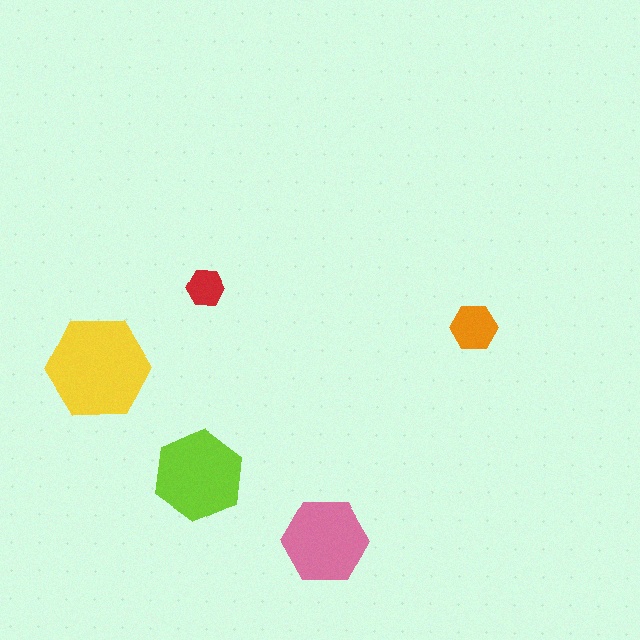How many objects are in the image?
There are 5 objects in the image.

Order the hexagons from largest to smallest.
the yellow one, the lime one, the pink one, the orange one, the red one.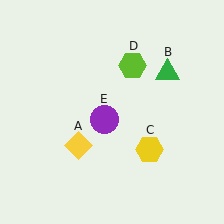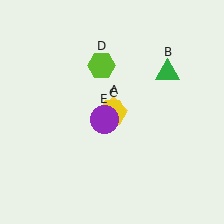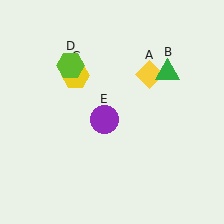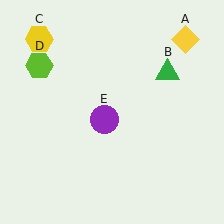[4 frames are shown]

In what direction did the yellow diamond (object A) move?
The yellow diamond (object A) moved up and to the right.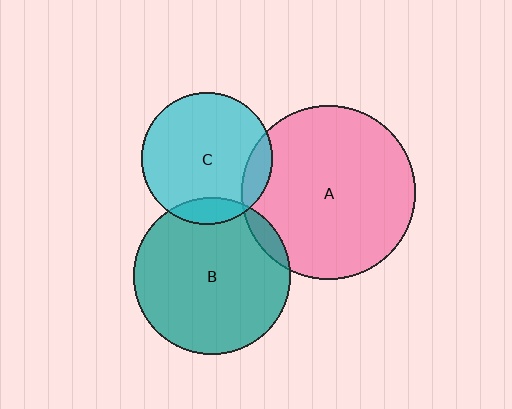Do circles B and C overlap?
Yes.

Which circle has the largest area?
Circle A (pink).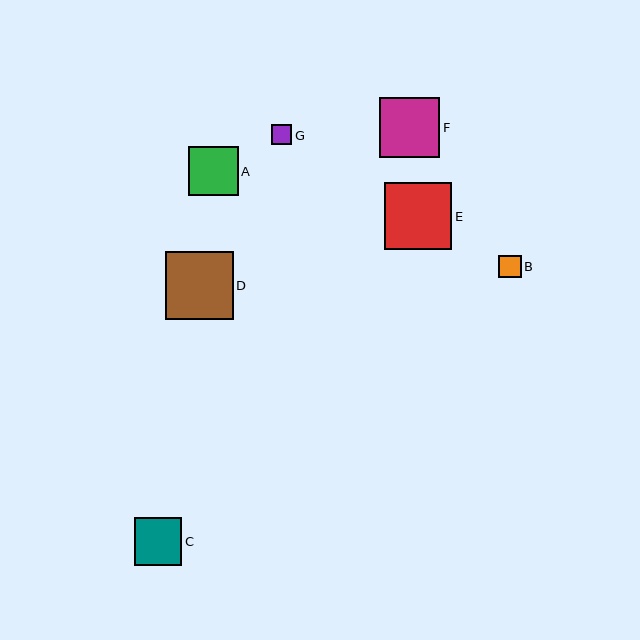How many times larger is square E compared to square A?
Square E is approximately 1.3 times the size of square A.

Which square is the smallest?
Square G is the smallest with a size of approximately 20 pixels.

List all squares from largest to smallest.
From largest to smallest: D, E, F, A, C, B, G.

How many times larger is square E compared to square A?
Square E is approximately 1.3 times the size of square A.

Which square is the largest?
Square D is the largest with a size of approximately 68 pixels.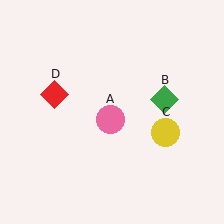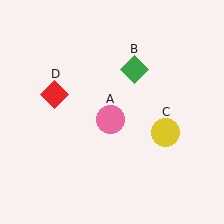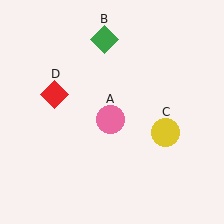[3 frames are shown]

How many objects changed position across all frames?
1 object changed position: green diamond (object B).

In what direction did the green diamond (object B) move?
The green diamond (object B) moved up and to the left.